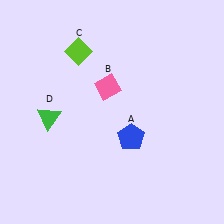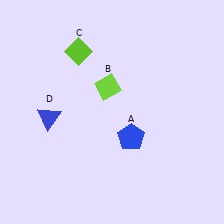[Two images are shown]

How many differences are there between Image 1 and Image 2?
There are 2 differences between the two images.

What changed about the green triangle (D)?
In Image 1, D is green. In Image 2, it changed to blue.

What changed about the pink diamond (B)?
In Image 1, B is pink. In Image 2, it changed to lime.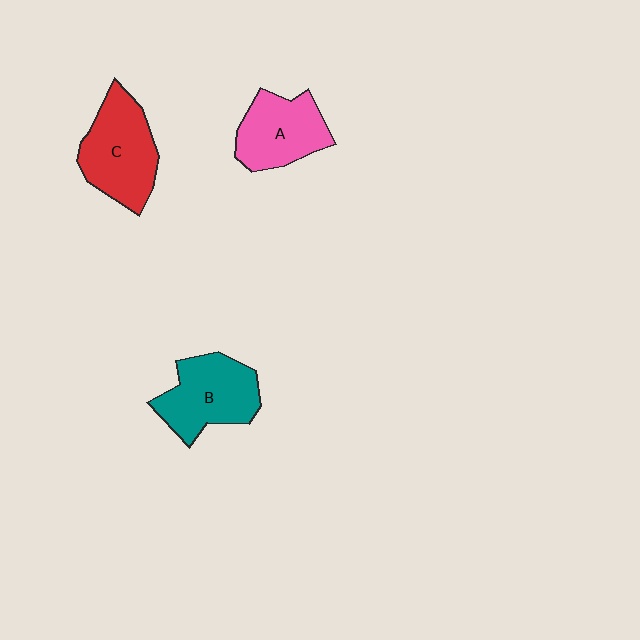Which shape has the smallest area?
Shape A (pink).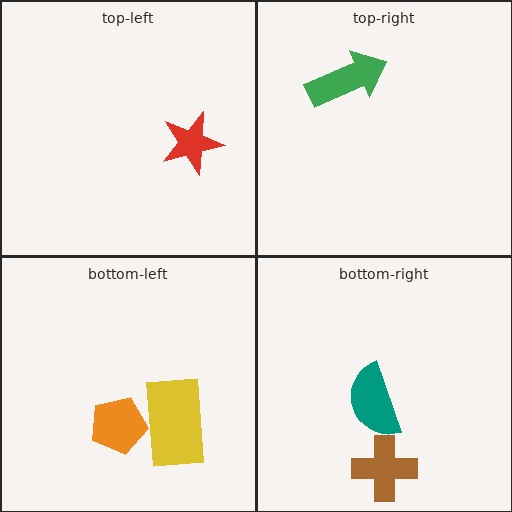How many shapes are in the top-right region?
1.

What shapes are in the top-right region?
The green arrow.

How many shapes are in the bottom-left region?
2.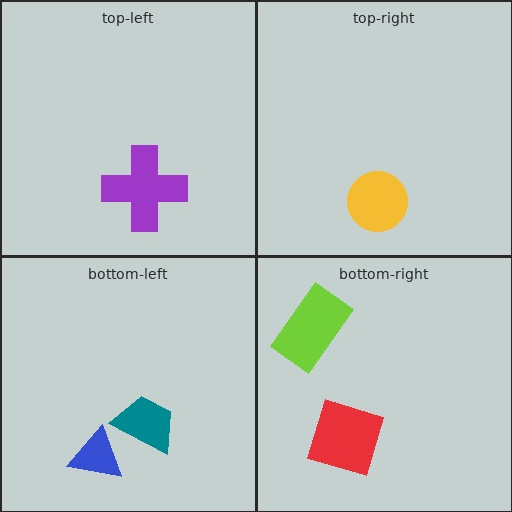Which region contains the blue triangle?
The bottom-left region.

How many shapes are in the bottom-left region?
2.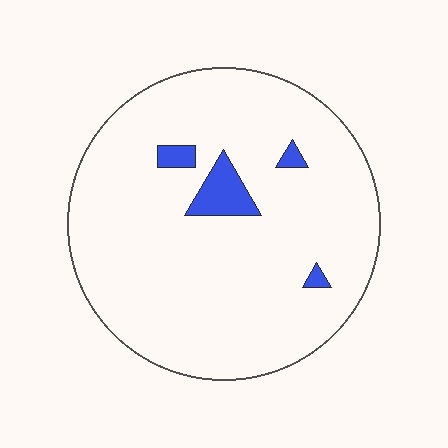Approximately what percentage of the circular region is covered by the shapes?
Approximately 5%.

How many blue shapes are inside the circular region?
4.